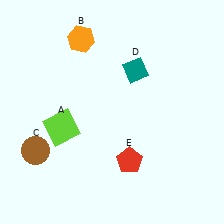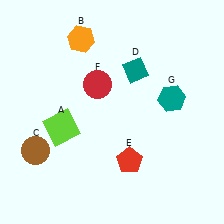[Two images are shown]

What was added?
A red circle (F), a teal hexagon (G) were added in Image 2.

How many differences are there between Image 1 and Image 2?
There are 2 differences between the two images.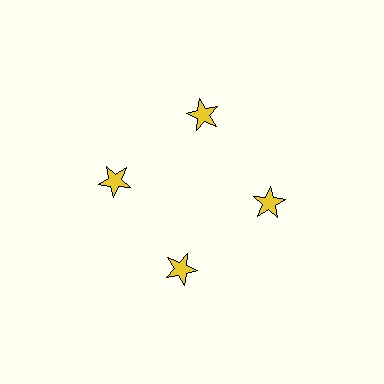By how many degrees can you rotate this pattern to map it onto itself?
The pattern maps onto itself every 90 degrees of rotation.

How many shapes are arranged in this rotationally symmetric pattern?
There are 4 shapes, arranged in 4 groups of 1.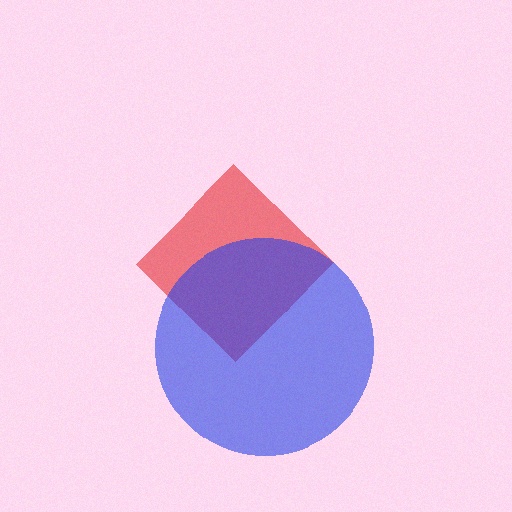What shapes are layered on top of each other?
The layered shapes are: a red diamond, a blue circle.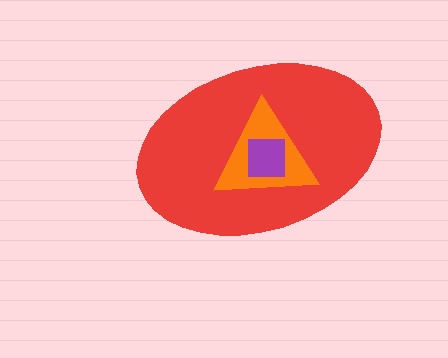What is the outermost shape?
The red ellipse.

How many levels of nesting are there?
3.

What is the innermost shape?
The purple square.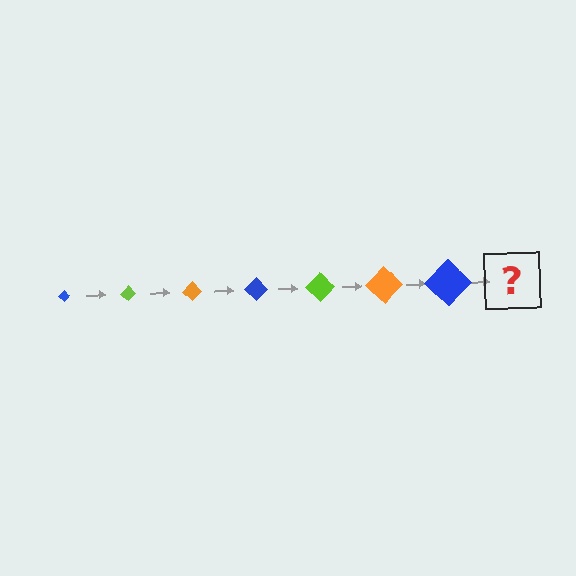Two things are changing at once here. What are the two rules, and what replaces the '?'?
The two rules are that the diamond grows larger each step and the color cycles through blue, lime, and orange. The '?' should be a lime diamond, larger than the previous one.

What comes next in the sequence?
The next element should be a lime diamond, larger than the previous one.